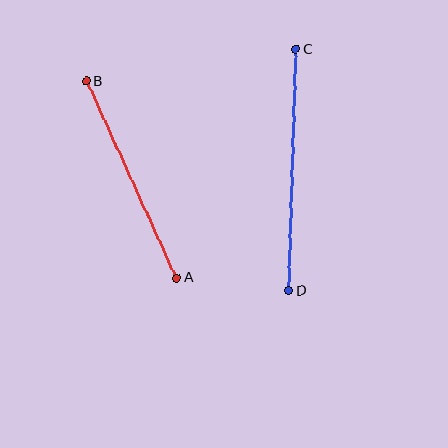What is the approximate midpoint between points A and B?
The midpoint is at approximately (131, 179) pixels.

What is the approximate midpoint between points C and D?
The midpoint is at approximately (293, 170) pixels.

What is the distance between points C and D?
The distance is approximately 242 pixels.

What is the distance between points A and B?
The distance is approximately 216 pixels.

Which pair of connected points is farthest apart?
Points C and D are farthest apart.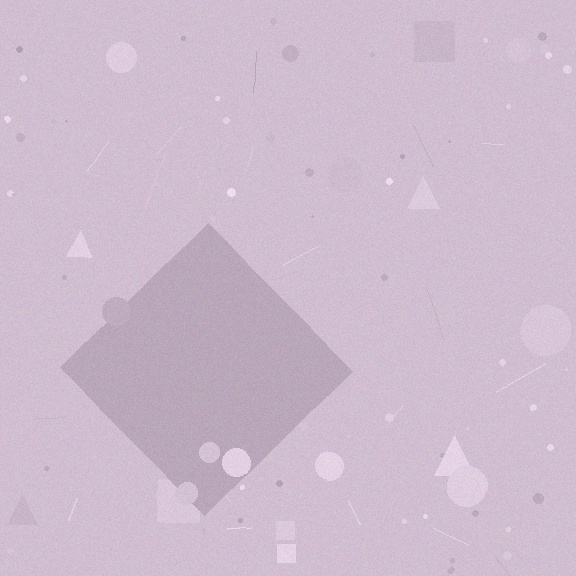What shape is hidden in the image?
A diamond is hidden in the image.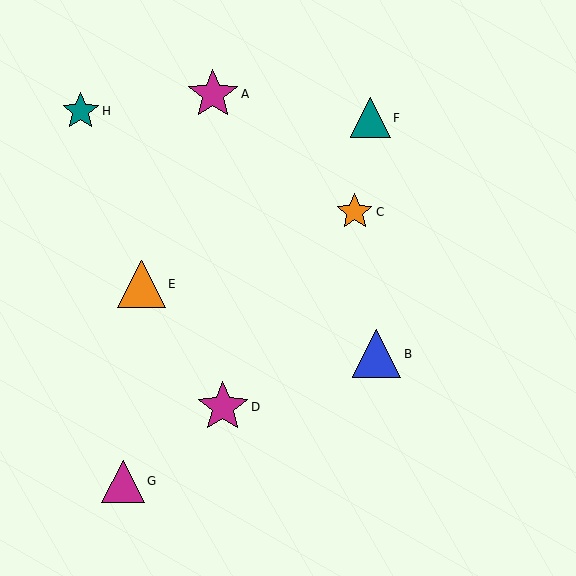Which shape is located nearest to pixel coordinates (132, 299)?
The orange triangle (labeled E) at (141, 284) is nearest to that location.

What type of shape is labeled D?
Shape D is a magenta star.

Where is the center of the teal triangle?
The center of the teal triangle is at (370, 118).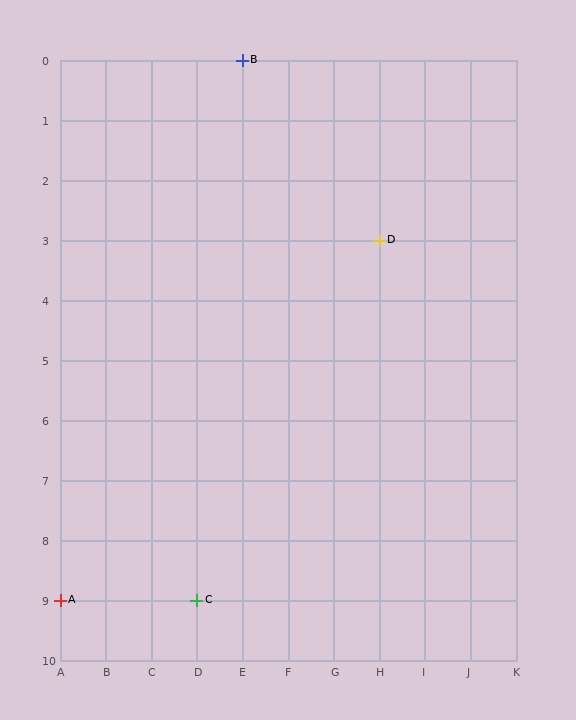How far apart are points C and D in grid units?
Points C and D are 4 columns and 6 rows apart (about 7.2 grid units diagonally).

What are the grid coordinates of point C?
Point C is at grid coordinates (D, 9).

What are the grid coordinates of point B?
Point B is at grid coordinates (E, 0).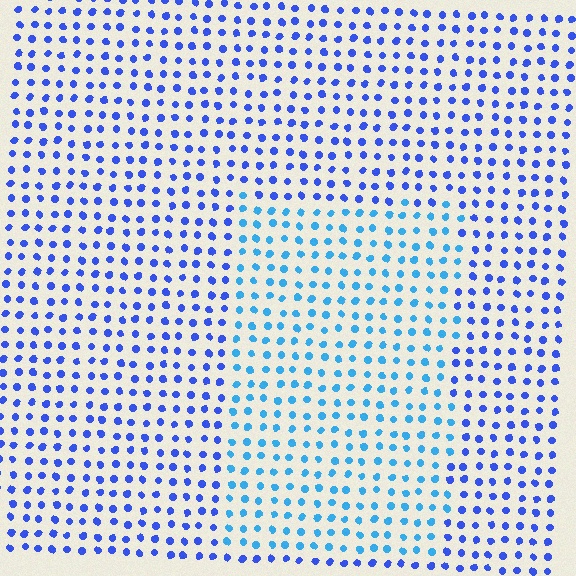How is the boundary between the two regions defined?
The boundary is defined purely by a slight shift in hue (about 30 degrees). Spacing, size, and orientation are identical on both sides.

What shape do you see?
I see a rectangle.